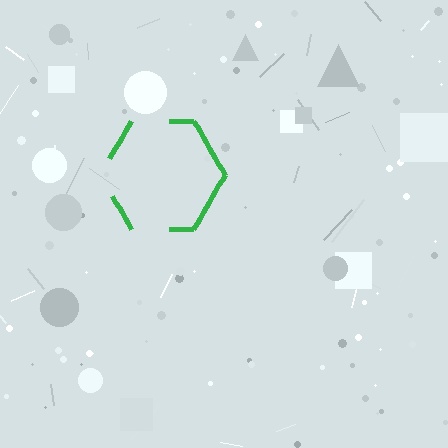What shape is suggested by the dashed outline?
The dashed outline suggests a hexagon.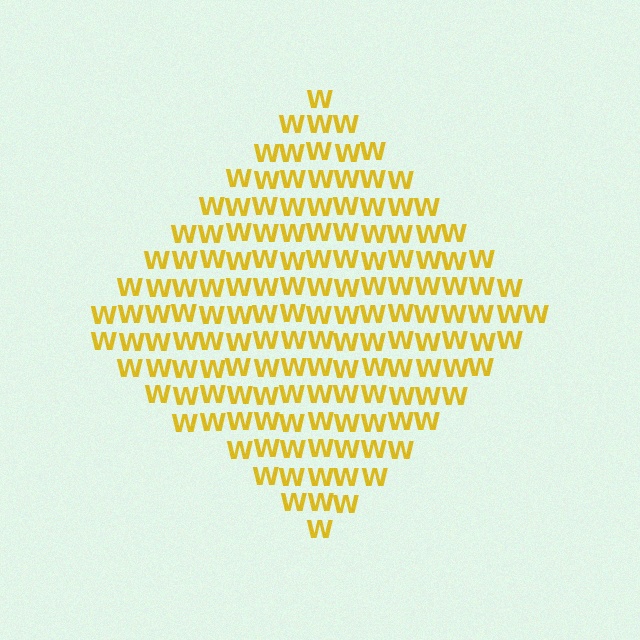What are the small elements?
The small elements are letter W's.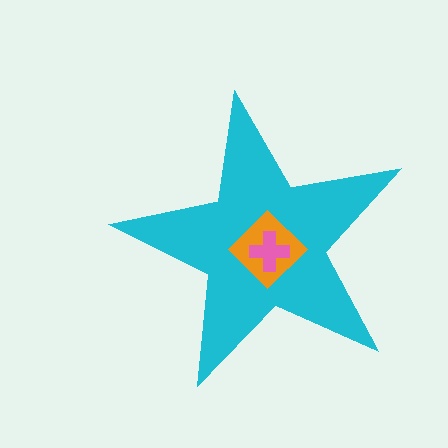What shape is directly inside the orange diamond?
The pink cross.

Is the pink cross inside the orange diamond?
Yes.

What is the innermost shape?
The pink cross.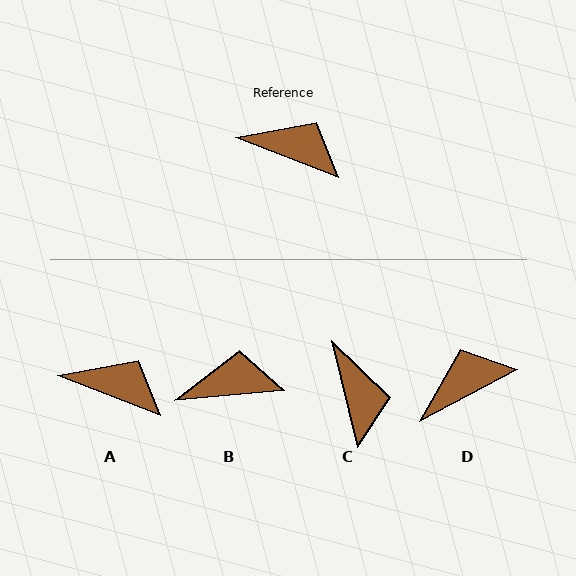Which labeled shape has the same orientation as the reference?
A.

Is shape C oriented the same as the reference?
No, it is off by about 55 degrees.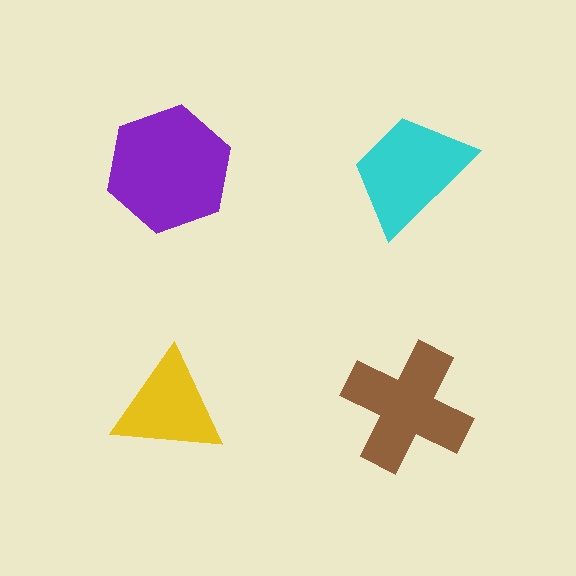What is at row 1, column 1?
A purple hexagon.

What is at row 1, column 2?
A cyan trapezoid.